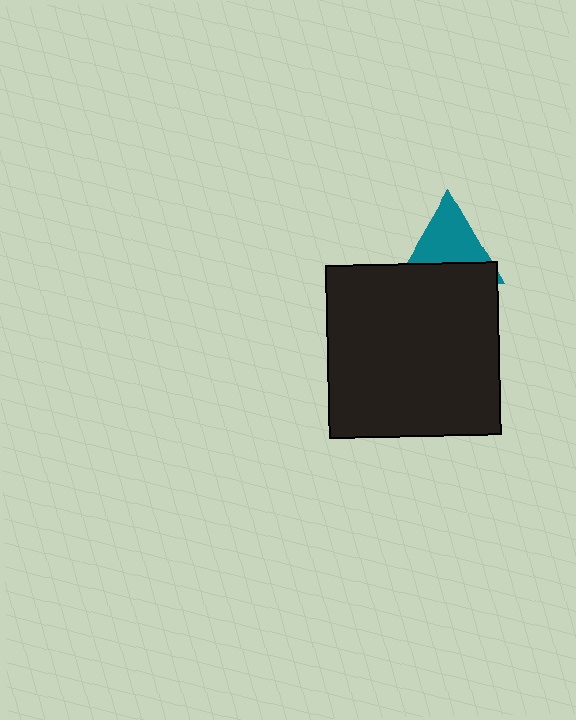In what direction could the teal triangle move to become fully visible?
The teal triangle could move up. That would shift it out from behind the black square entirely.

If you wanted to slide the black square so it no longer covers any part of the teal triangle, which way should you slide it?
Slide it down — that is the most direct way to separate the two shapes.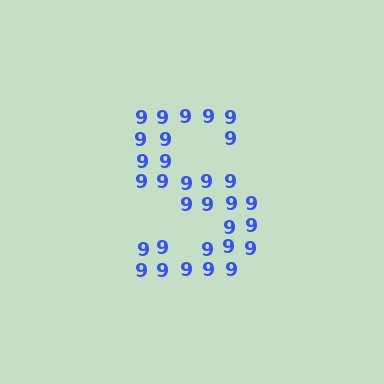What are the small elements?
The small elements are digit 9's.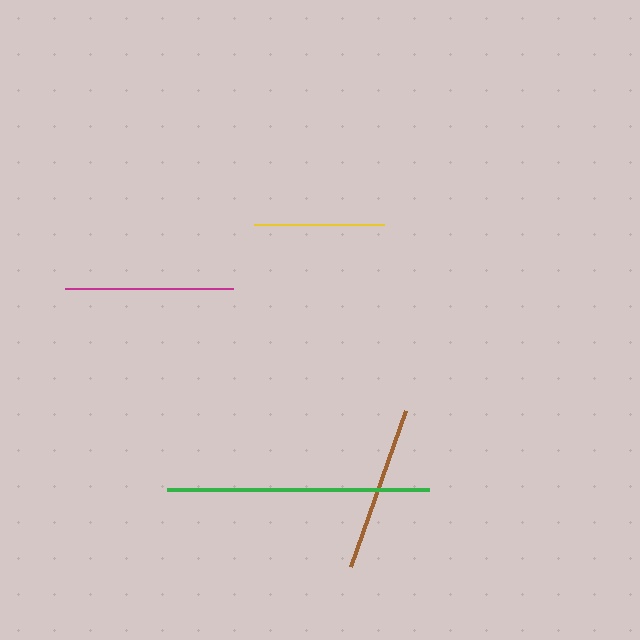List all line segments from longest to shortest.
From longest to shortest: green, magenta, brown, yellow.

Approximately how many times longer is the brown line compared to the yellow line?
The brown line is approximately 1.3 times the length of the yellow line.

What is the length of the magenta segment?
The magenta segment is approximately 168 pixels long.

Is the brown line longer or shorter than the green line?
The green line is longer than the brown line.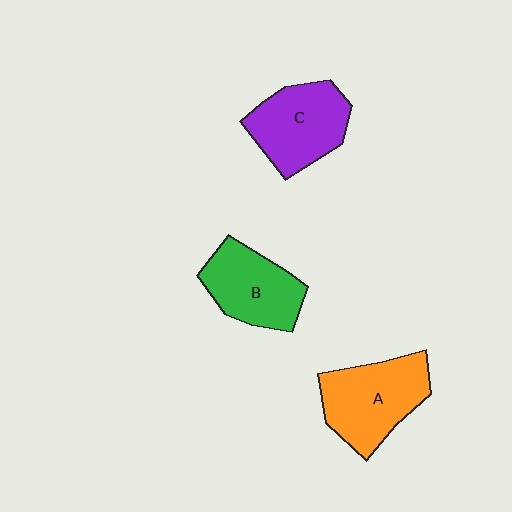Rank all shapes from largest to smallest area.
From largest to smallest: A (orange), C (purple), B (green).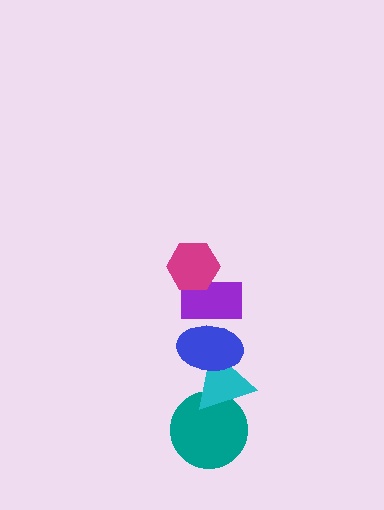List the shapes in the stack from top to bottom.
From top to bottom: the magenta hexagon, the purple rectangle, the blue ellipse, the cyan triangle, the teal circle.